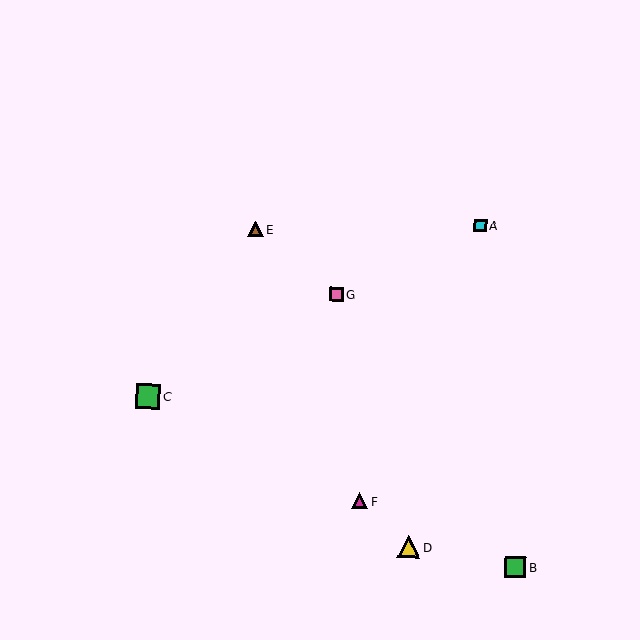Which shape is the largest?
The green square (labeled C) is the largest.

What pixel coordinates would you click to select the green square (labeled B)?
Click at (515, 567) to select the green square B.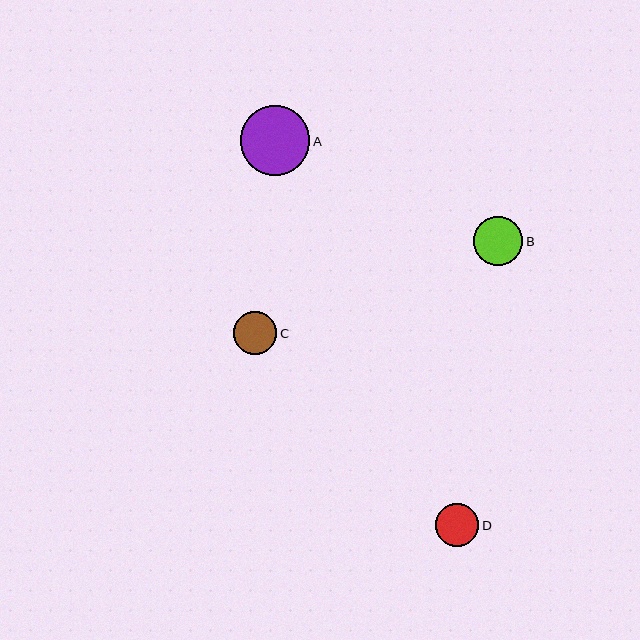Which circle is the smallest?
Circle D is the smallest with a size of approximately 43 pixels.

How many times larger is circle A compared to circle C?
Circle A is approximately 1.6 times the size of circle C.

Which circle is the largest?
Circle A is the largest with a size of approximately 69 pixels.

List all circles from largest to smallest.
From largest to smallest: A, B, C, D.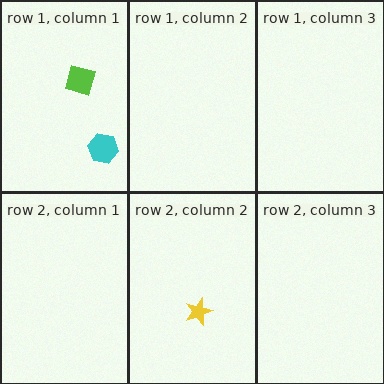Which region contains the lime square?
The row 1, column 1 region.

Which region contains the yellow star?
The row 2, column 2 region.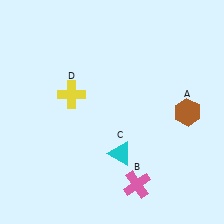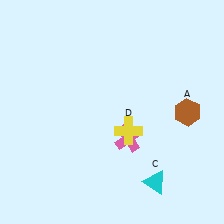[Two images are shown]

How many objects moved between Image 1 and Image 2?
3 objects moved between the two images.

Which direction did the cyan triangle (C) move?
The cyan triangle (C) moved right.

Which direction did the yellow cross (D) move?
The yellow cross (D) moved right.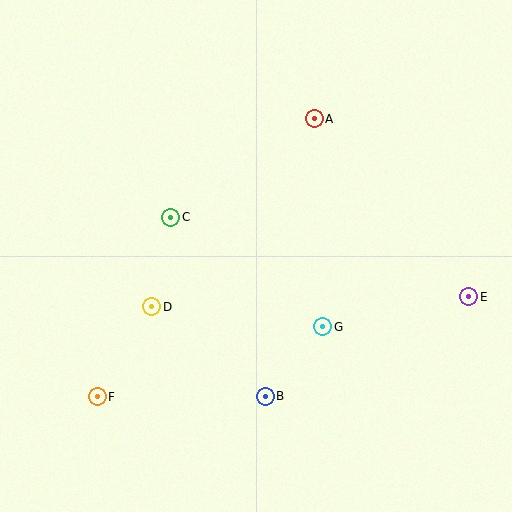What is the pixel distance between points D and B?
The distance between D and B is 144 pixels.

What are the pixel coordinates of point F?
Point F is at (97, 397).